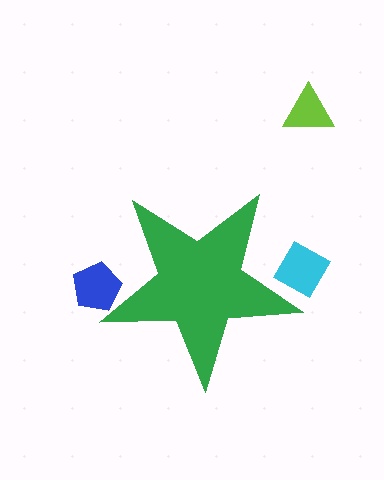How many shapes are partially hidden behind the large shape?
2 shapes are partially hidden.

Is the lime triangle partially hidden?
No, the lime triangle is fully visible.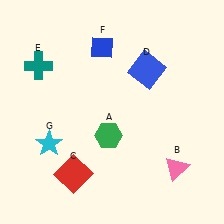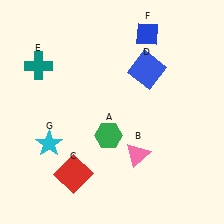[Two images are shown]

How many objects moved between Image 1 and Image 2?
2 objects moved between the two images.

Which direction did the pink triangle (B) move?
The pink triangle (B) moved left.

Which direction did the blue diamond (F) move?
The blue diamond (F) moved right.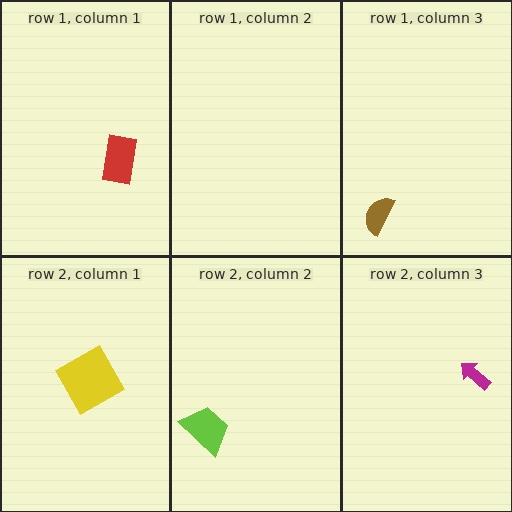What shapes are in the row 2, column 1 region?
The yellow square.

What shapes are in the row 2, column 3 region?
The magenta arrow.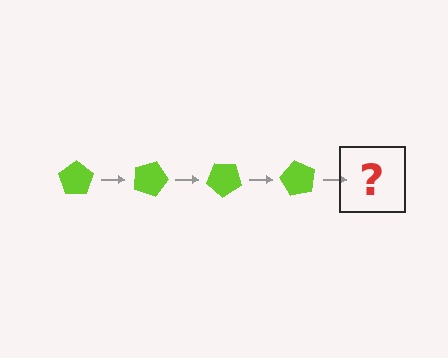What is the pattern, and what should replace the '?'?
The pattern is that the pentagon rotates 20 degrees each step. The '?' should be a lime pentagon rotated 80 degrees.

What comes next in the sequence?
The next element should be a lime pentagon rotated 80 degrees.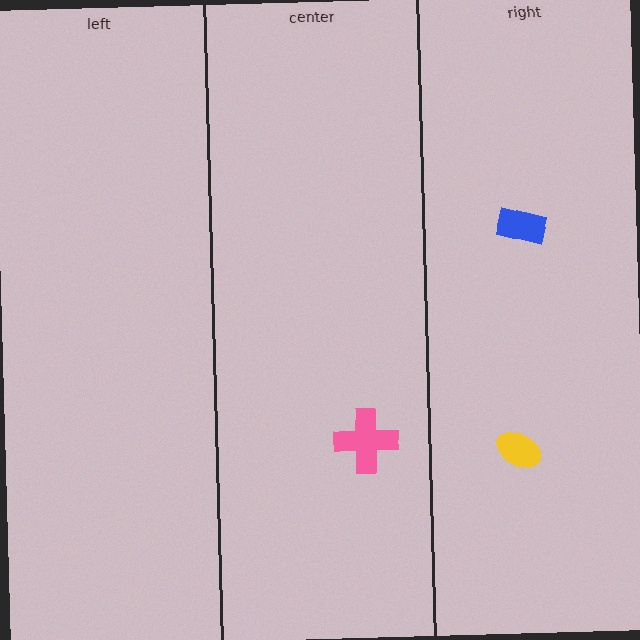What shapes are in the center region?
The pink cross.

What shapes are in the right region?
The blue rectangle, the yellow ellipse.